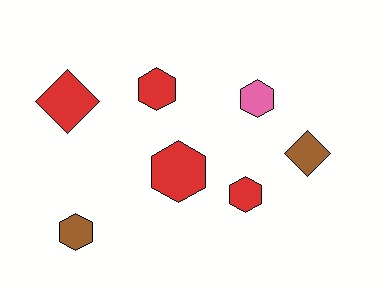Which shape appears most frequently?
Hexagon, with 5 objects.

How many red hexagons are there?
There are 3 red hexagons.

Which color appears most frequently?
Red, with 4 objects.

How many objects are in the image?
There are 7 objects.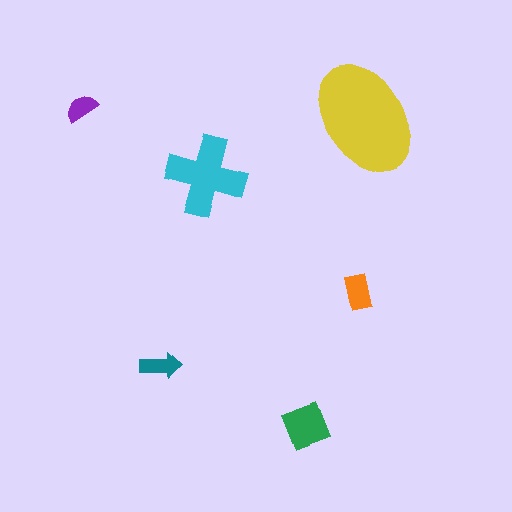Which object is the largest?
The yellow ellipse.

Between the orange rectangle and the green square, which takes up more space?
The green square.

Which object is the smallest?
The purple semicircle.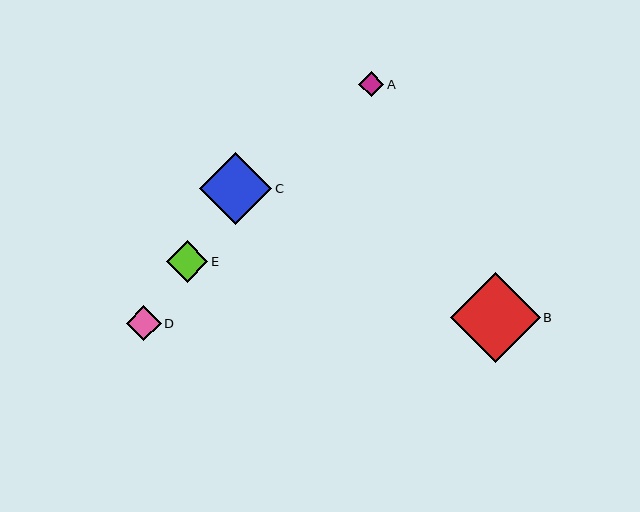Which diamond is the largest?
Diamond B is the largest with a size of approximately 90 pixels.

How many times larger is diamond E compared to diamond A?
Diamond E is approximately 1.6 times the size of diamond A.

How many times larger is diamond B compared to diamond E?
Diamond B is approximately 2.2 times the size of diamond E.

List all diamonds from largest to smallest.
From largest to smallest: B, C, E, D, A.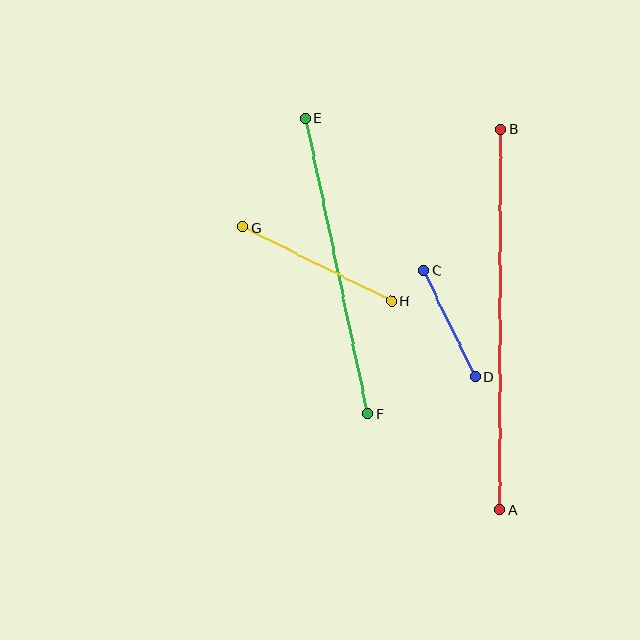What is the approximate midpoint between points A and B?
The midpoint is at approximately (501, 319) pixels.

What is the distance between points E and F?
The distance is approximately 302 pixels.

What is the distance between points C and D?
The distance is approximately 118 pixels.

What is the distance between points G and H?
The distance is approximately 166 pixels.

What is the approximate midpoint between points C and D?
The midpoint is at approximately (450, 323) pixels.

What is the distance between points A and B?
The distance is approximately 380 pixels.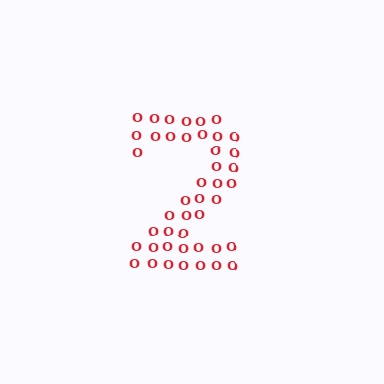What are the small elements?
The small elements are letter O's.